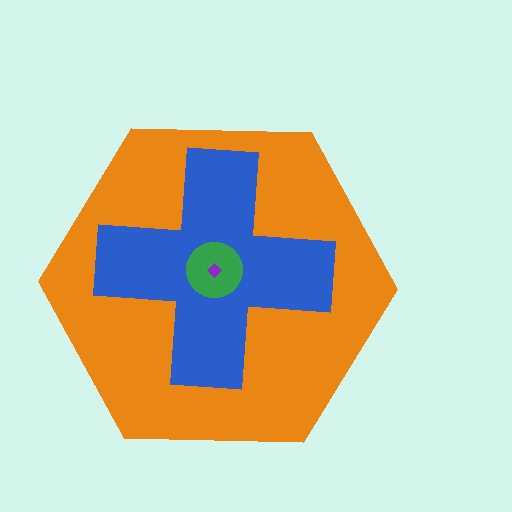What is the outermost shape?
The orange hexagon.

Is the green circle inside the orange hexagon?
Yes.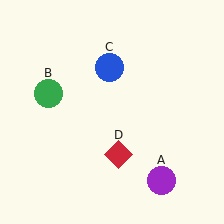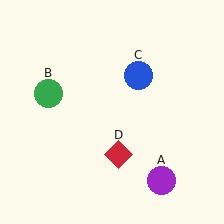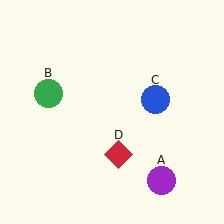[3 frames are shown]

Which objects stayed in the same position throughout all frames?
Purple circle (object A) and green circle (object B) and red diamond (object D) remained stationary.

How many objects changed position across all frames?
1 object changed position: blue circle (object C).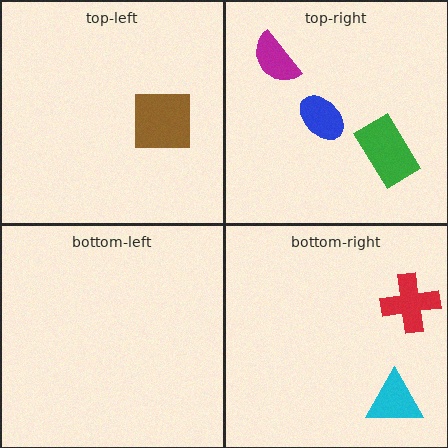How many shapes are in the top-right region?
3.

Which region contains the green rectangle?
The top-right region.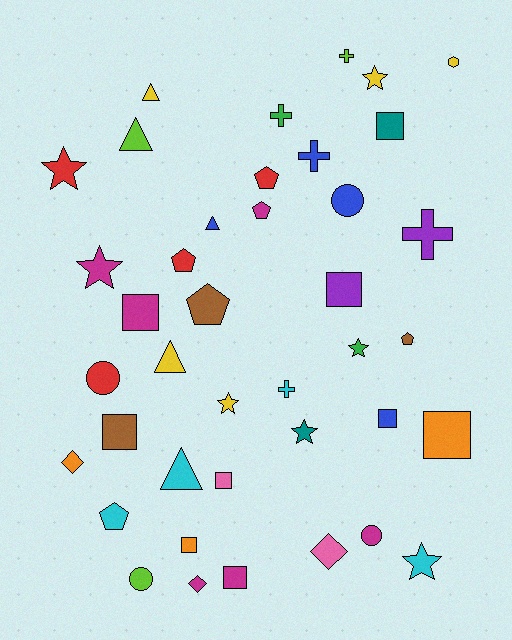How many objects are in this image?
There are 40 objects.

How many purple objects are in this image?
There are 2 purple objects.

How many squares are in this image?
There are 9 squares.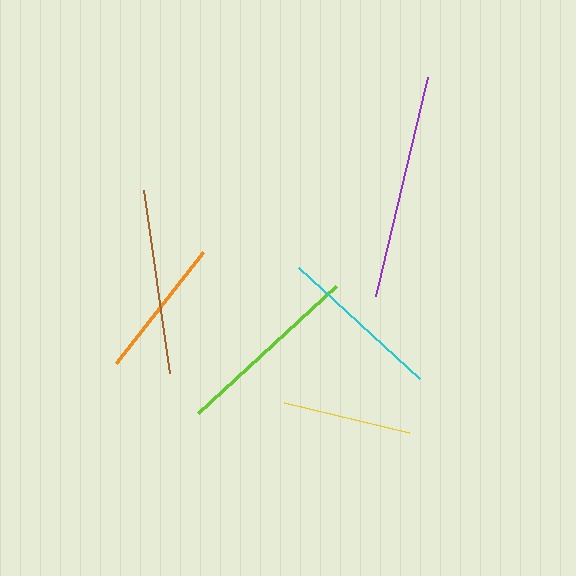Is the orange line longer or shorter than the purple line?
The purple line is longer than the orange line.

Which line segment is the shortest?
The yellow line is the shortest at approximately 129 pixels.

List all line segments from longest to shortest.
From longest to shortest: purple, lime, brown, cyan, orange, yellow.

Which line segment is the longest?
The purple line is the longest at approximately 225 pixels.